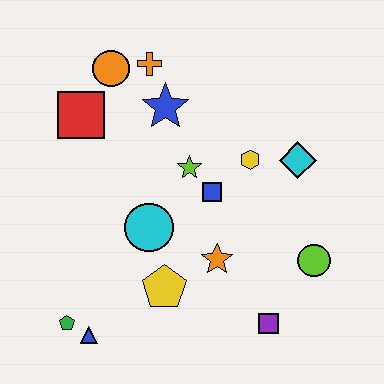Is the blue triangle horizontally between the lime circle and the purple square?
No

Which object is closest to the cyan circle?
The yellow pentagon is closest to the cyan circle.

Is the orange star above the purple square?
Yes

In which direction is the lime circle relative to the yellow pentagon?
The lime circle is to the right of the yellow pentagon.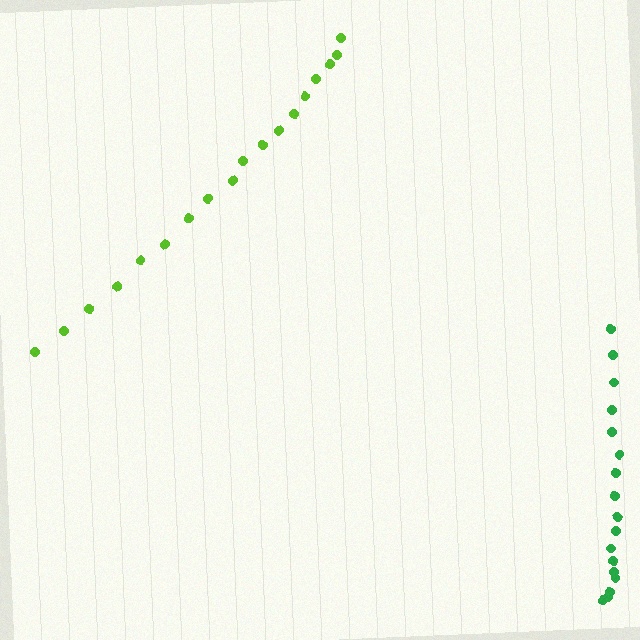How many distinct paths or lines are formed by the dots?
There are 2 distinct paths.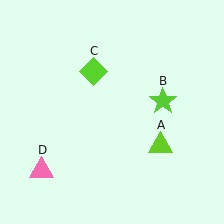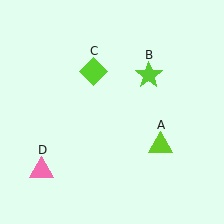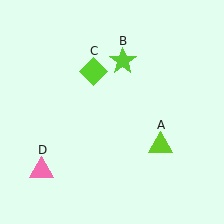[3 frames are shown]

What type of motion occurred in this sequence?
The lime star (object B) rotated counterclockwise around the center of the scene.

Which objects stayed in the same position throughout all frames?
Lime triangle (object A) and lime diamond (object C) and pink triangle (object D) remained stationary.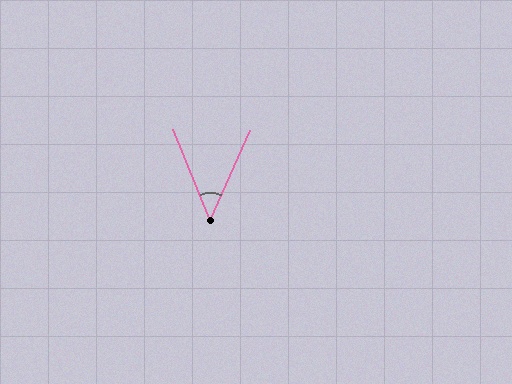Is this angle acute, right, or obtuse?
It is acute.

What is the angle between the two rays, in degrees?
Approximately 46 degrees.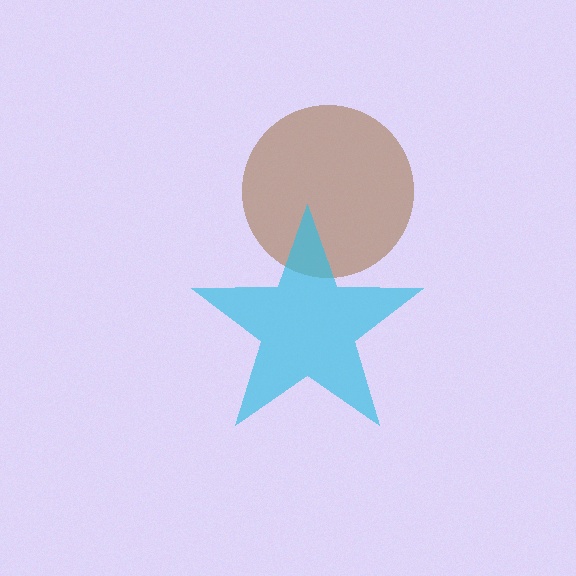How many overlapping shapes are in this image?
There are 2 overlapping shapes in the image.